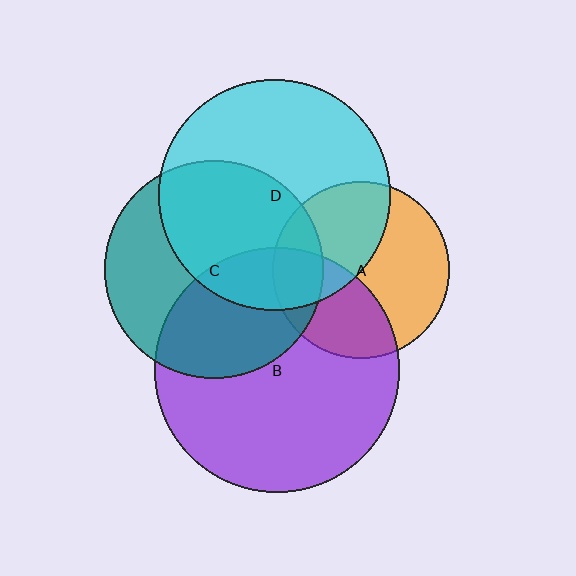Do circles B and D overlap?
Yes.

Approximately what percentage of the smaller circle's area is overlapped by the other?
Approximately 15%.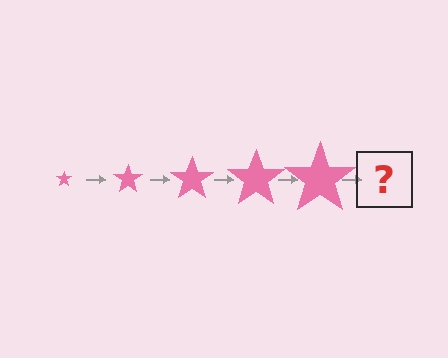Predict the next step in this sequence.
The next step is a pink star, larger than the previous one.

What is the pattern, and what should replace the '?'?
The pattern is that the star gets progressively larger each step. The '?' should be a pink star, larger than the previous one.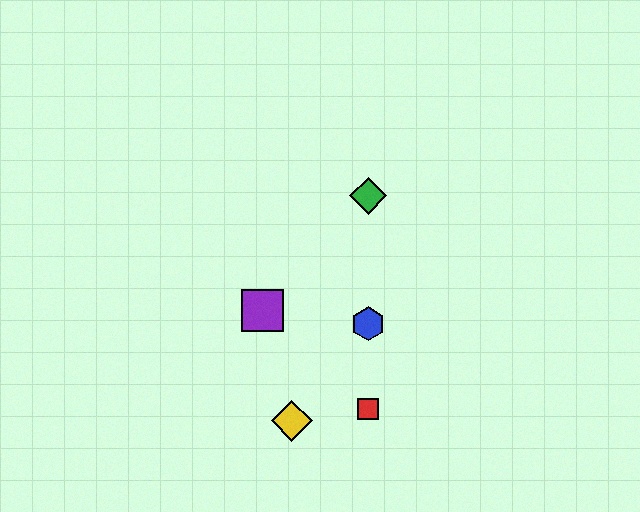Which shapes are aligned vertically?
The red square, the blue hexagon, the green diamond are aligned vertically.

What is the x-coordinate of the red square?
The red square is at x≈368.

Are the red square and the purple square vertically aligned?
No, the red square is at x≈368 and the purple square is at x≈262.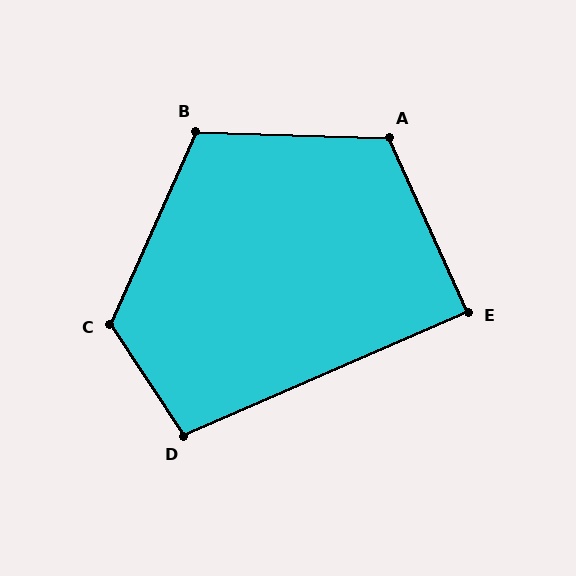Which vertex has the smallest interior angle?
E, at approximately 90 degrees.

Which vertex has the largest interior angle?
C, at approximately 123 degrees.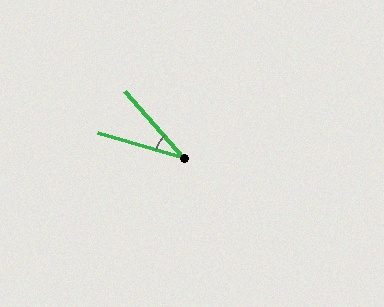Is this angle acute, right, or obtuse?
It is acute.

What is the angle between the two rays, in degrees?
Approximately 33 degrees.